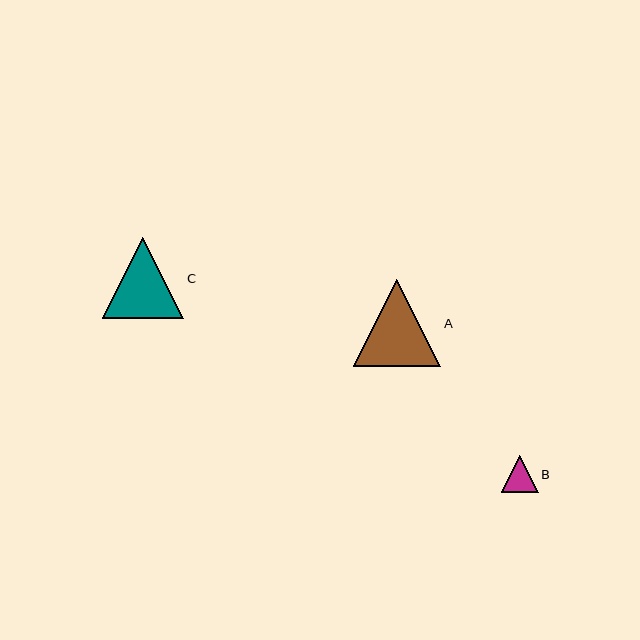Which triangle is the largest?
Triangle A is the largest with a size of approximately 88 pixels.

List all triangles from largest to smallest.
From largest to smallest: A, C, B.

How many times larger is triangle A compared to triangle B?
Triangle A is approximately 2.4 times the size of triangle B.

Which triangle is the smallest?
Triangle B is the smallest with a size of approximately 37 pixels.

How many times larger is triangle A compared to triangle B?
Triangle A is approximately 2.4 times the size of triangle B.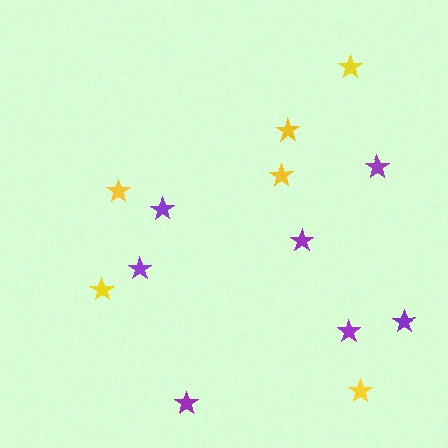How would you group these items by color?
There are 2 groups: one group of purple stars (7) and one group of yellow stars (6).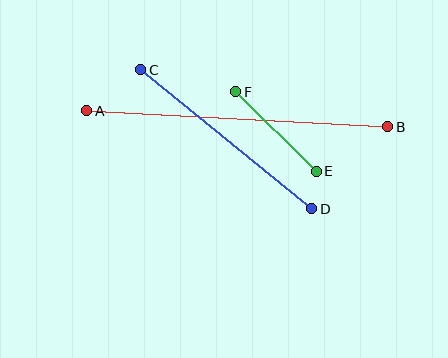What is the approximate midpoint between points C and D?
The midpoint is at approximately (226, 139) pixels.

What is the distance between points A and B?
The distance is approximately 301 pixels.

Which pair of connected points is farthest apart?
Points A and B are farthest apart.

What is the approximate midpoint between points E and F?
The midpoint is at approximately (276, 132) pixels.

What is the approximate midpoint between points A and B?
The midpoint is at approximately (237, 119) pixels.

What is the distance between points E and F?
The distance is approximately 113 pixels.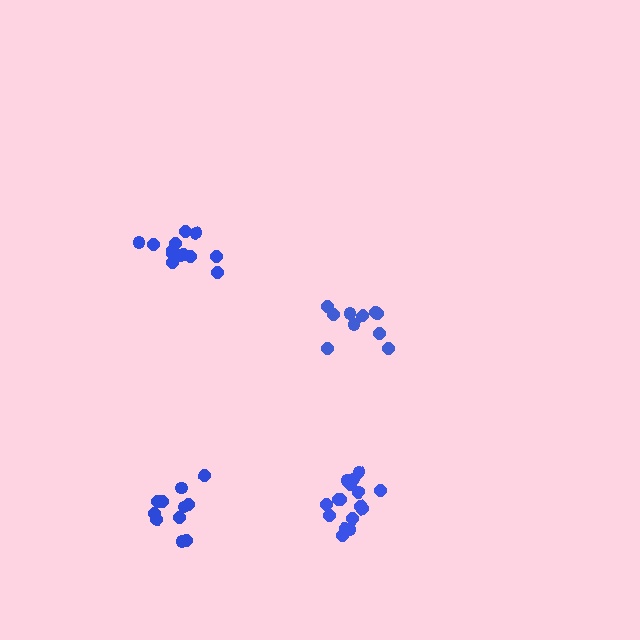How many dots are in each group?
Group 1: 14 dots, Group 2: 10 dots, Group 3: 11 dots, Group 4: 16 dots (51 total).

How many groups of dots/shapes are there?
There are 4 groups.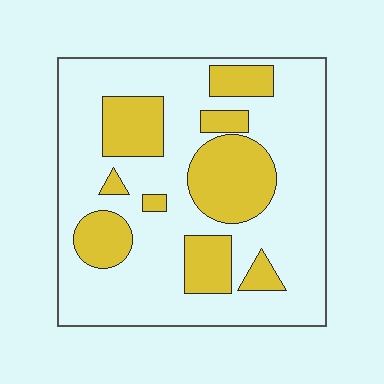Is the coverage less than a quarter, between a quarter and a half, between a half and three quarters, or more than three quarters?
Between a quarter and a half.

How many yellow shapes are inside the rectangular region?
9.